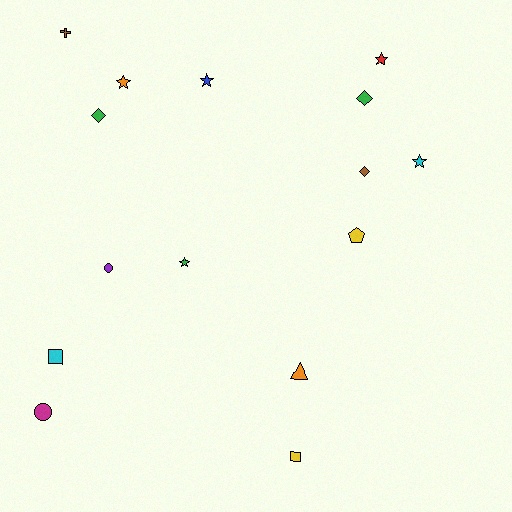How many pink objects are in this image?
There are no pink objects.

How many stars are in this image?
There are 5 stars.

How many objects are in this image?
There are 15 objects.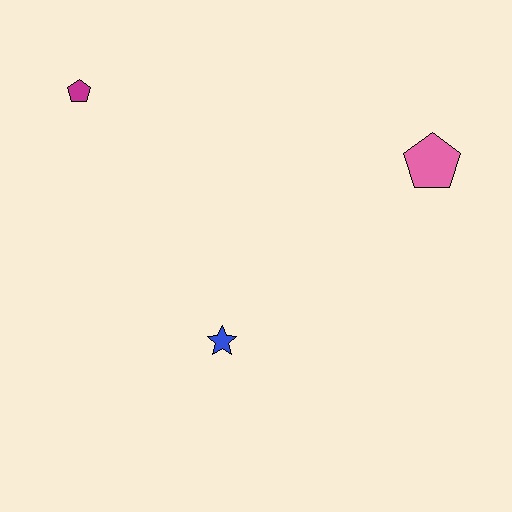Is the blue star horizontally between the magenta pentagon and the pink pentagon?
Yes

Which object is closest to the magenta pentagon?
The blue star is closest to the magenta pentagon.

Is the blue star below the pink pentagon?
Yes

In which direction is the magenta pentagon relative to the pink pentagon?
The magenta pentagon is to the left of the pink pentagon.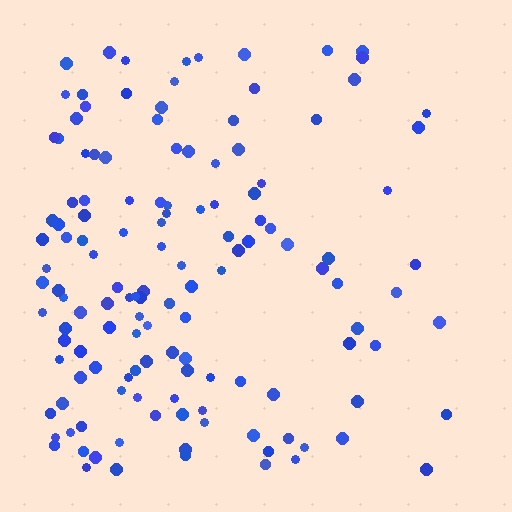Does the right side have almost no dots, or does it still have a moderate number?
Still a moderate number, just noticeably fewer than the left.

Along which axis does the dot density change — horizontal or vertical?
Horizontal.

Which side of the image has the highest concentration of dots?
The left.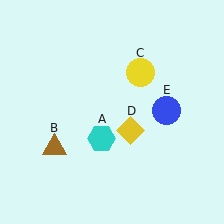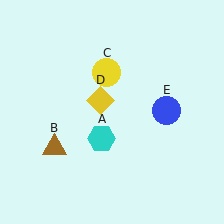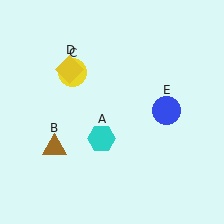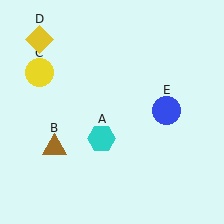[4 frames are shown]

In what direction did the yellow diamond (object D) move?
The yellow diamond (object D) moved up and to the left.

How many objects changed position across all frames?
2 objects changed position: yellow circle (object C), yellow diamond (object D).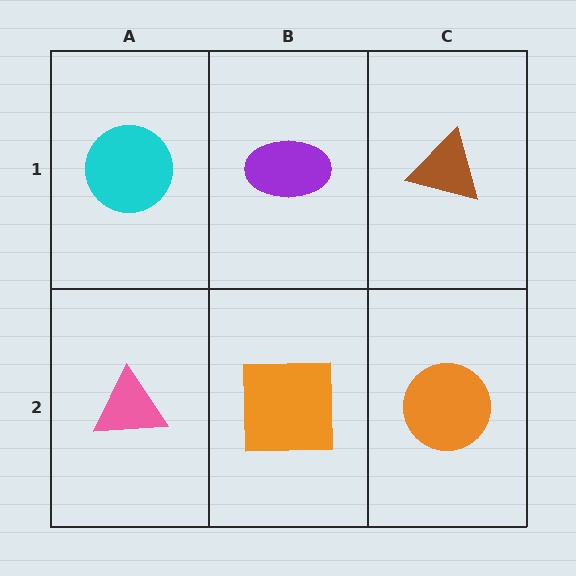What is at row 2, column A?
A pink triangle.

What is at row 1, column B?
A purple ellipse.